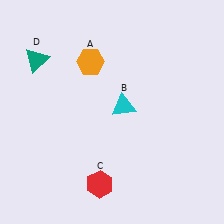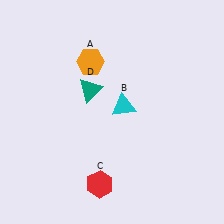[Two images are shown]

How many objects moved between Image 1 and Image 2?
1 object moved between the two images.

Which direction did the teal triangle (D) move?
The teal triangle (D) moved right.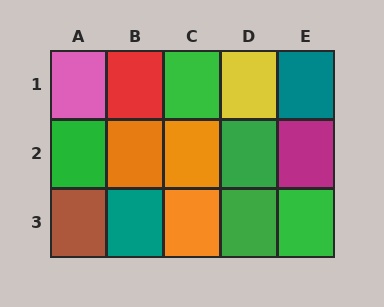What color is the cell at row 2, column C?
Orange.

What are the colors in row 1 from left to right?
Pink, red, green, yellow, teal.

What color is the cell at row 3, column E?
Green.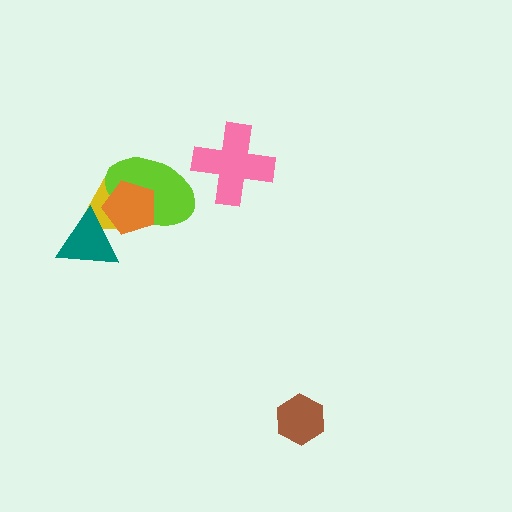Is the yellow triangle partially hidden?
Yes, it is partially covered by another shape.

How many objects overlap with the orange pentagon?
3 objects overlap with the orange pentagon.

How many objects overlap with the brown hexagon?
0 objects overlap with the brown hexagon.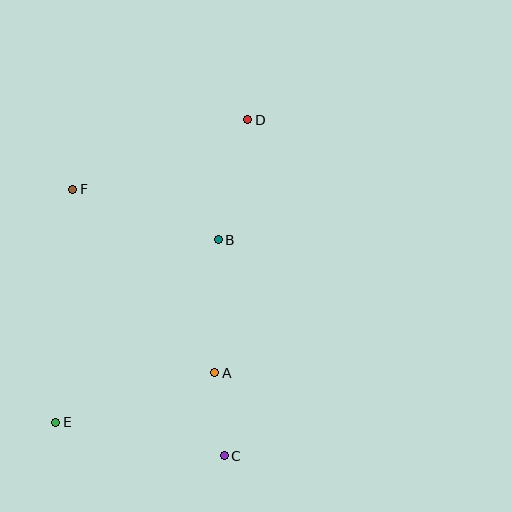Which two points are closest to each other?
Points A and C are closest to each other.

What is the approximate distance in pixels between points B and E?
The distance between B and E is approximately 244 pixels.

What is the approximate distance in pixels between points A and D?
The distance between A and D is approximately 255 pixels.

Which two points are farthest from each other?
Points D and E are farthest from each other.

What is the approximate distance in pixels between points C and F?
The distance between C and F is approximately 306 pixels.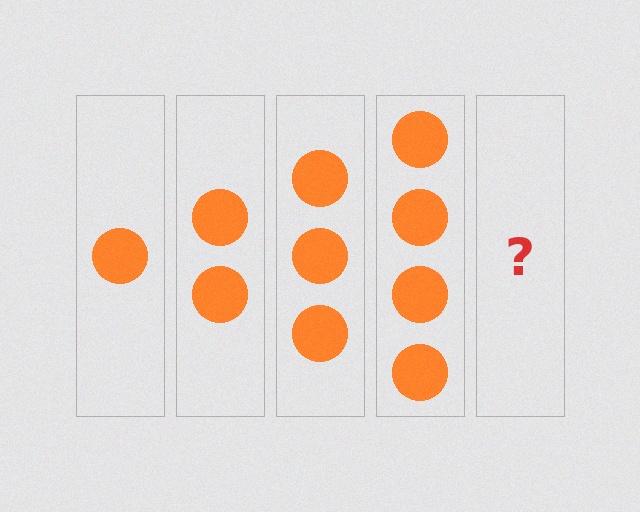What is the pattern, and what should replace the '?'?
The pattern is that each step adds one more circle. The '?' should be 5 circles.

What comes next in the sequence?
The next element should be 5 circles.